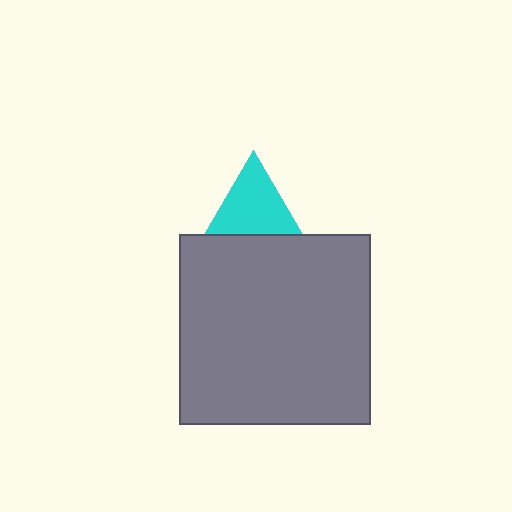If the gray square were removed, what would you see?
You would see the complete cyan triangle.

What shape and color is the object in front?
The object in front is a gray square.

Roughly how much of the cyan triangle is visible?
Most of it is visible (roughly 65%).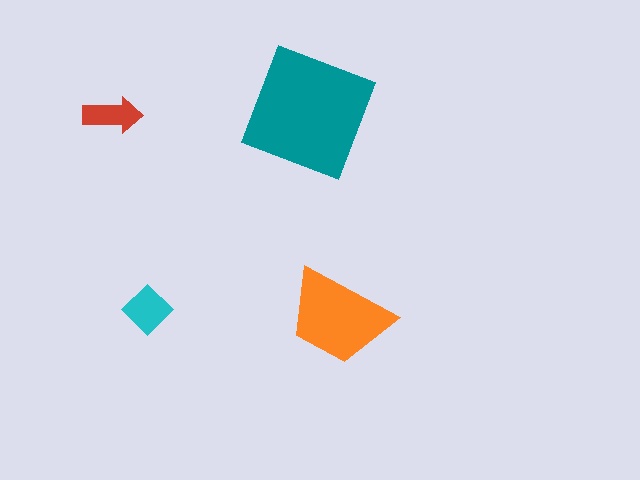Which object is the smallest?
The red arrow.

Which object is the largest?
The teal square.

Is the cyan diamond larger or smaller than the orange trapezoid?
Smaller.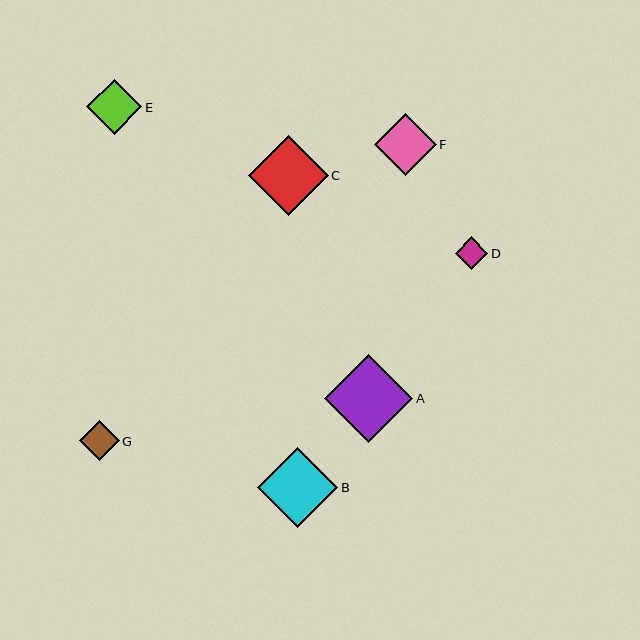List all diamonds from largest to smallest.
From largest to smallest: A, B, C, F, E, G, D.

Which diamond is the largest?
Diamond A is the largest with a size of approximately 88 pixels.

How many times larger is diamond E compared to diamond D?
Diamond E is approximately 1.7 times the size of diamond D.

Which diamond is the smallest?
Diamond D is the smallest with a size of approximately 33 pixels.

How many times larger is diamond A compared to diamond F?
Diamond A is approximately 1.4 times the size of diamond F.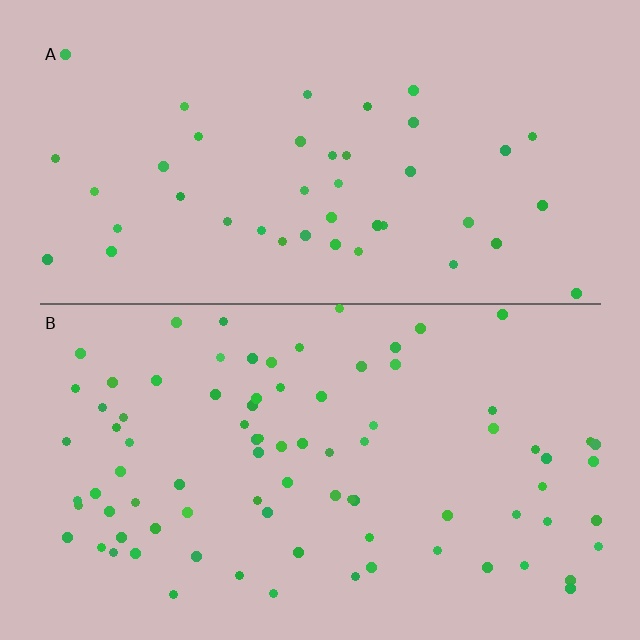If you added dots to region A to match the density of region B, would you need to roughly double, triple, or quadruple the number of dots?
Approximately double.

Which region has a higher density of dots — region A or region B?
B (the bottom).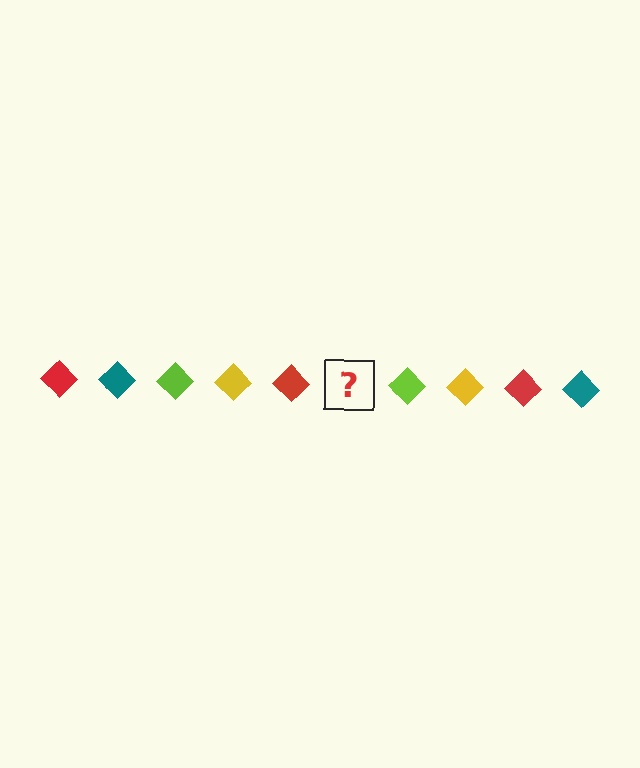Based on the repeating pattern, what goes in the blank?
The blank should be a teal diamond.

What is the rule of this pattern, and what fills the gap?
The rule is that the pattern cycles through red, teal, lime, yellow diamonds. The gap should be filled with a teal diamond.